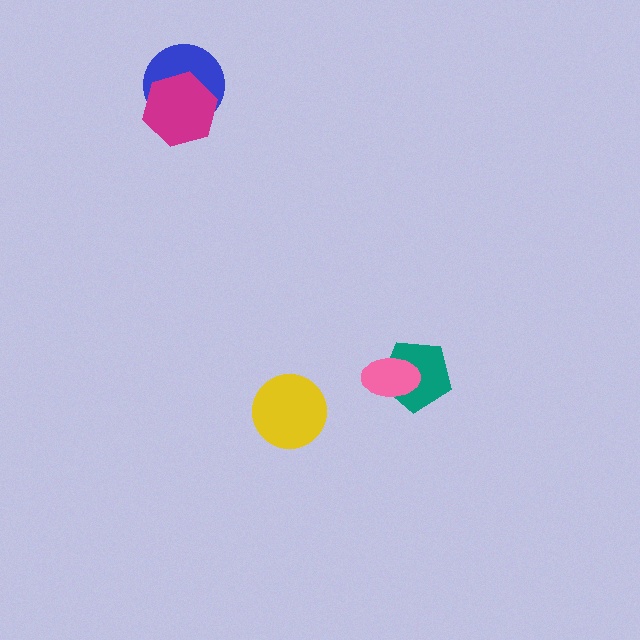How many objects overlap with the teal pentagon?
1 object overlaps with the teal pentagon.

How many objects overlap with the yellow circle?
0 objects overlap with the yellow circle.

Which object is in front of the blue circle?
The magenta hexagon is in front of the blue circle.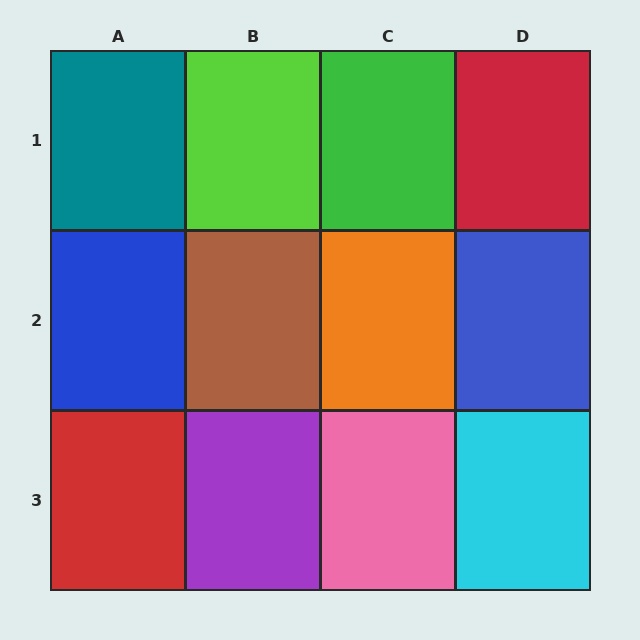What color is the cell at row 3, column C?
Pink.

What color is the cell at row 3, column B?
Purple.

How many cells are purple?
1 cell is purple.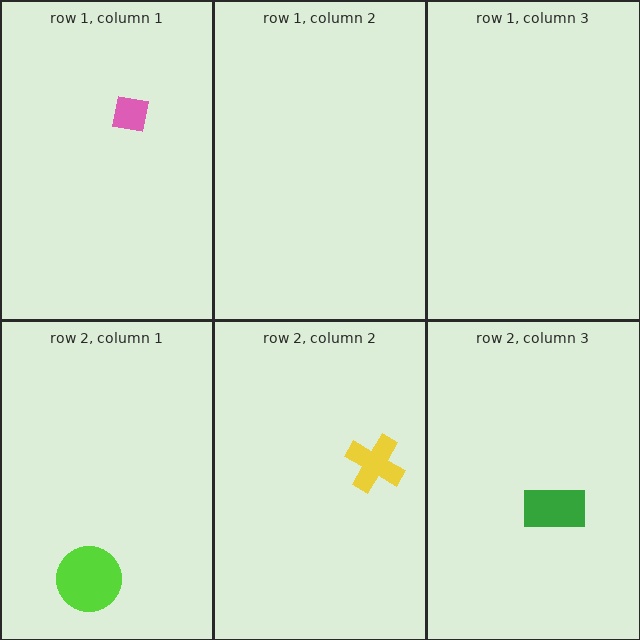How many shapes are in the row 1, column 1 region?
1.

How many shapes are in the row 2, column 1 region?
1.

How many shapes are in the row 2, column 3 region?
1.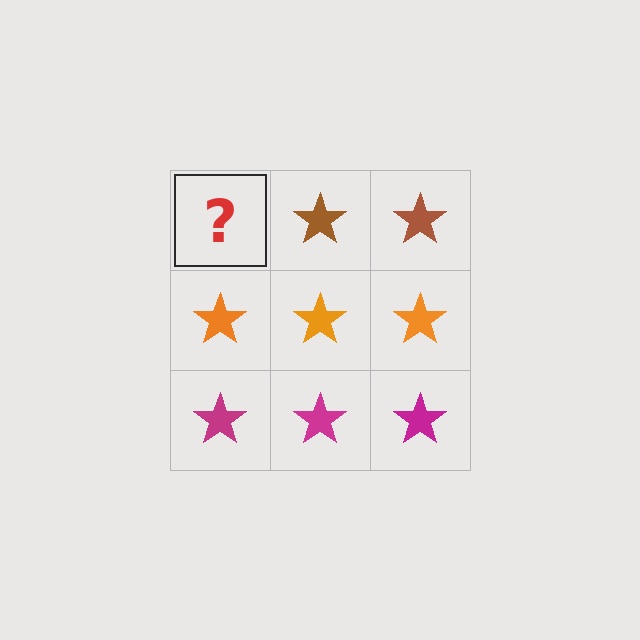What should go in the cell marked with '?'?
The missing cell should contain a brown star.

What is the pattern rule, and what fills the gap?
The rule is that each row has a consistent color. The gap should be filled with a brown star.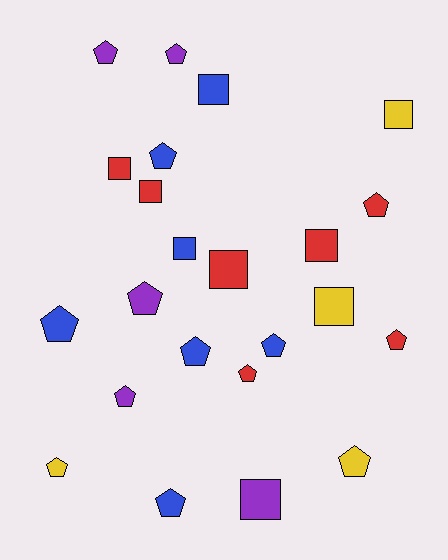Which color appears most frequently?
Blue, with 7 objects.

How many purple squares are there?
There is 1 purple square.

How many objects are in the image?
There are 23 objects.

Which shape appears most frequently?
Pentagon, with 14 objects.